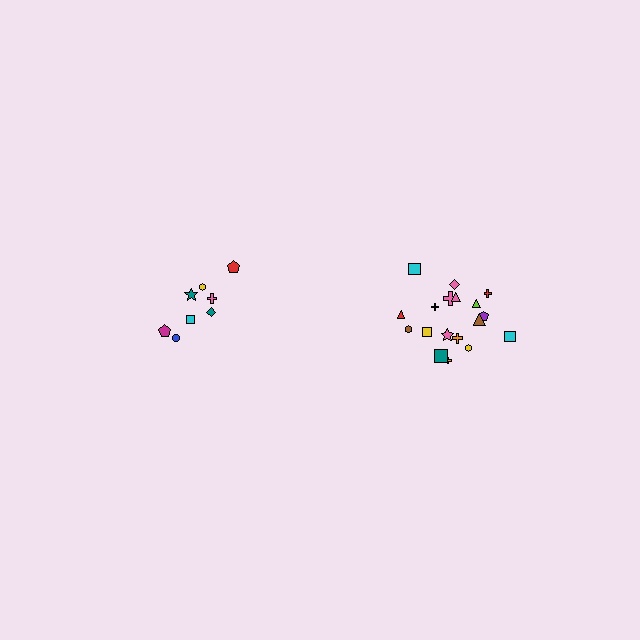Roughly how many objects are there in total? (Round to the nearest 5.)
Roughly 25 objects in total.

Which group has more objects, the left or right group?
The right group.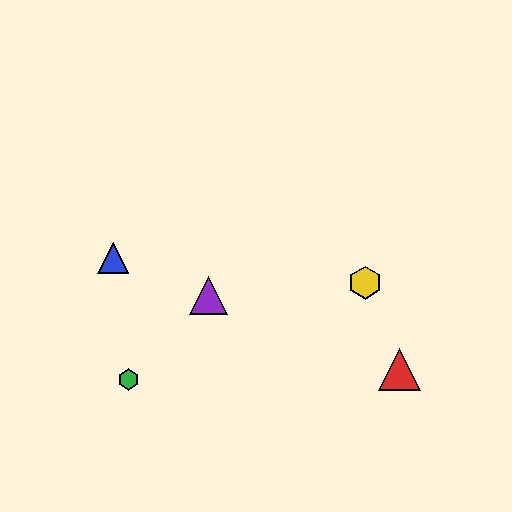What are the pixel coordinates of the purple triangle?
The purple triangle is at (209, 295).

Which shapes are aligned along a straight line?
The red triangle, the blue triangle, the purple triangle are aligned along a straight line.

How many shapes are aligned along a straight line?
3 shapes (the red triangle, the blue triangle, the purple triangle) are aligned along a straight line.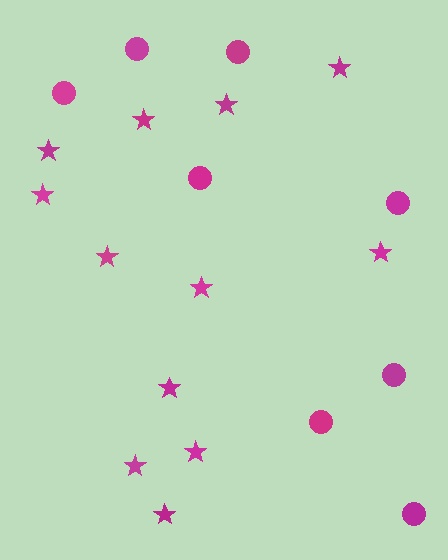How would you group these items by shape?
There are 2 groups: one group of stars (12) and one group of circles (8).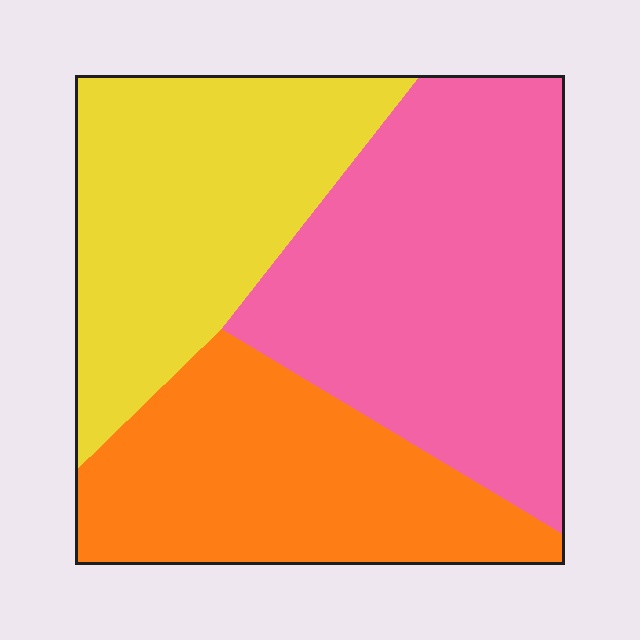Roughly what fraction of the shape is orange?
Orange takes up between a quarter and a half of the shape.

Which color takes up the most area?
Pink, at roughly 40%.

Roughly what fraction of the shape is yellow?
Yellow covers roughly 30% of the shape.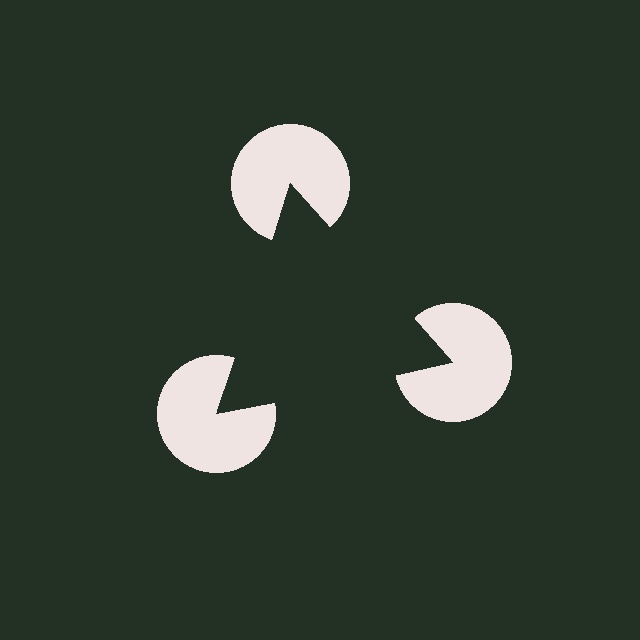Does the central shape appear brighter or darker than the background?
It typically appears slightly darker than the background, even though no actual brightness change is drawn.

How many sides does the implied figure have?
3 sides.